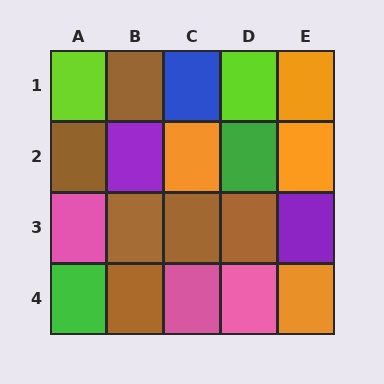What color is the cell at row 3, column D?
Brown.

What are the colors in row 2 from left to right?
Brown, purple, orange, green, orange.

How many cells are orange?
4 cells are orange.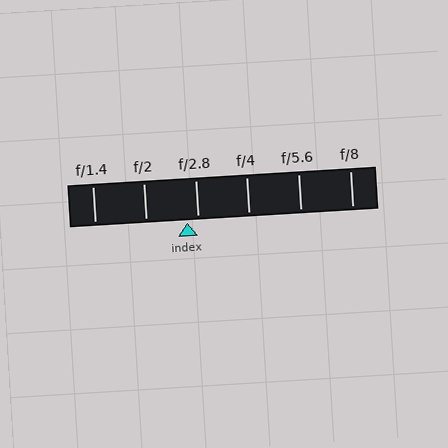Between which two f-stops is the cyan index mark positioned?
The index mark is between f/2 and f/2.8.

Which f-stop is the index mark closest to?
The index mark is closest to f/2.8.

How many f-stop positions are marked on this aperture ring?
There are 6 f-stop positions marked.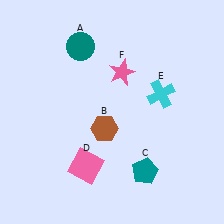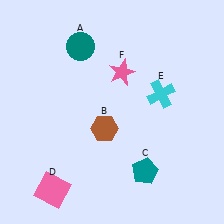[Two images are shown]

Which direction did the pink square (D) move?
The pink square (D) moved left.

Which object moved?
The pink square (D) moved left.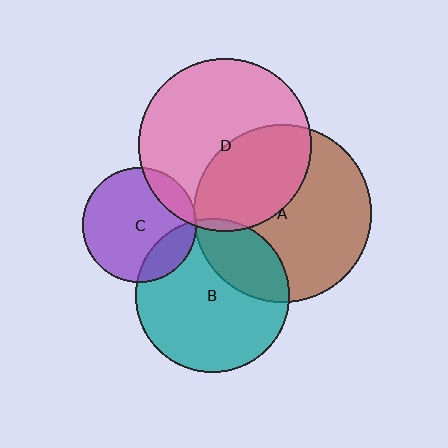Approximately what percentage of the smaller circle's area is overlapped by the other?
Approximately 5%.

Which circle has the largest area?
Circle A (brown).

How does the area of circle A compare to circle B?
Approximately 1.3 times.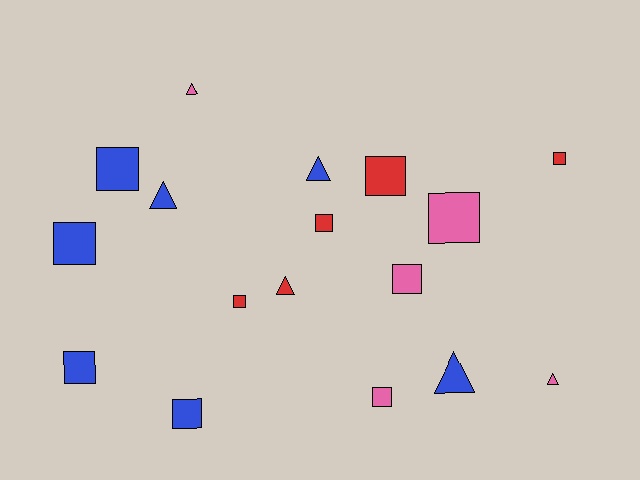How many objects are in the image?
There are 17 objects.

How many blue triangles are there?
There are 3 blue triangles.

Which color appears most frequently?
Blue, with 7 objects.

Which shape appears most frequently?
Square, with 11 objects.